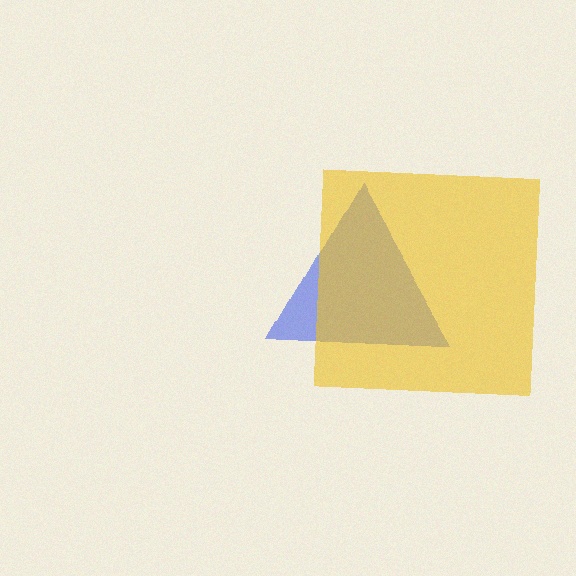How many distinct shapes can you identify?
There are 2 distinct shapes: a blue triangle, a yellow square.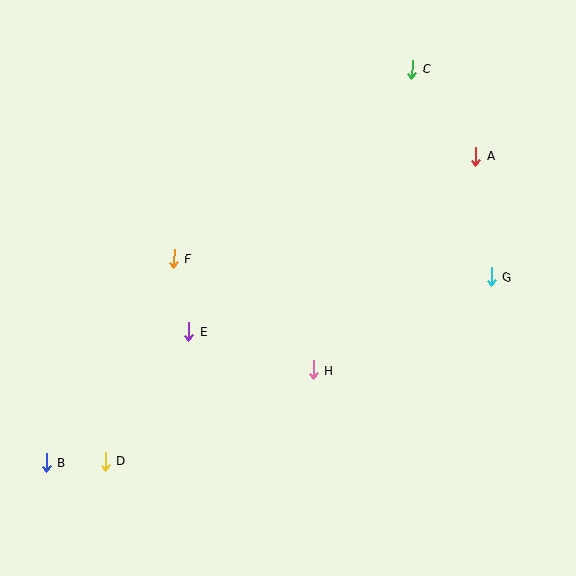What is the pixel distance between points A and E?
The distance between A and E is 337 pixels.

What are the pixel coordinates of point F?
Point F is at (174, 259).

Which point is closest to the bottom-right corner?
Point G is closest to the bottom-right corner.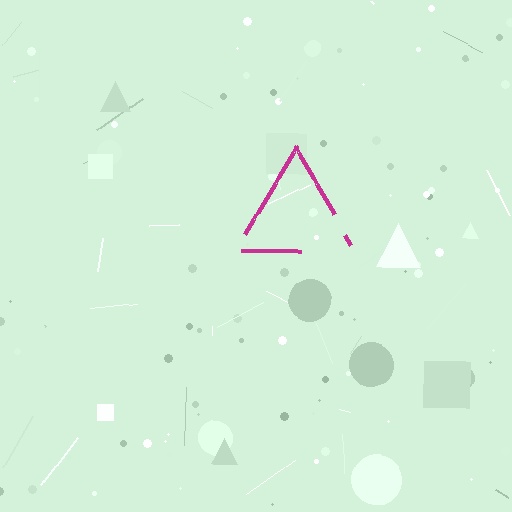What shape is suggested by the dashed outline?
The dashed outline suggests a triangle.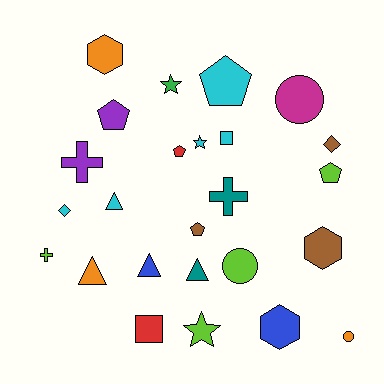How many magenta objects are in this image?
There is 1 magenta object.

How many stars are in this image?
There are 3 stars.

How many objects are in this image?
There are 25 objects.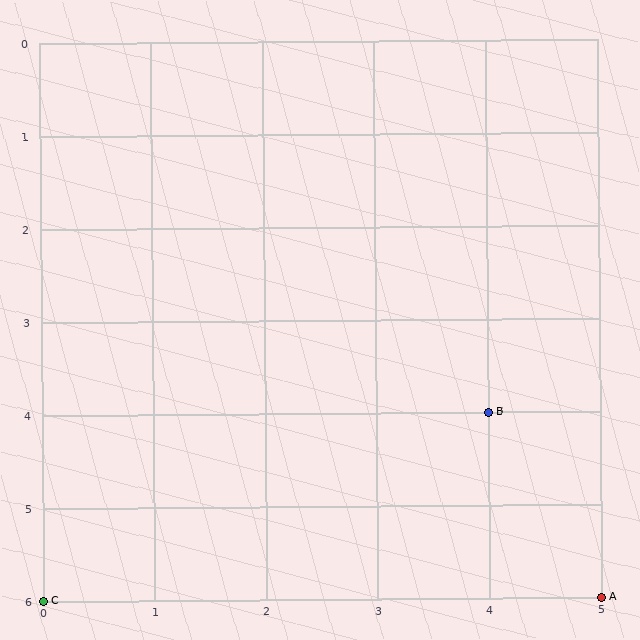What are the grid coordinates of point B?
Point B is at grid coordinates (4, 4).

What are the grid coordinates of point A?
Point A is at grid coordinates (5, 6).